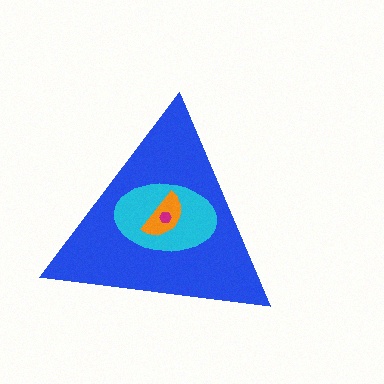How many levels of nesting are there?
4.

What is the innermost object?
The magenta hexagon.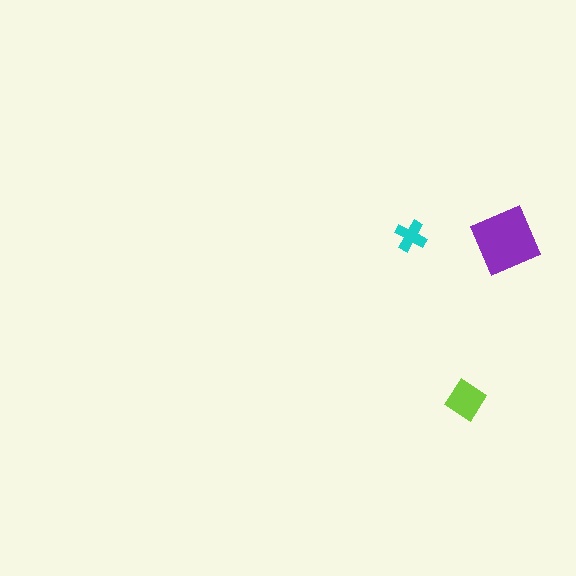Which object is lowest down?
The lime diamond is bottommost.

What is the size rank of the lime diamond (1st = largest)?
2nd.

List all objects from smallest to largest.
The cyan cross, the lime diamond, the purple square.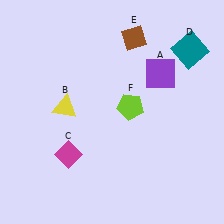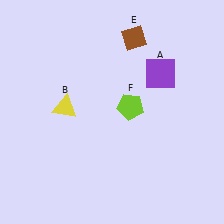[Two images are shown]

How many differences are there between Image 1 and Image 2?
There are 2 differences between the two images.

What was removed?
The teal square (D), the magenta diamond (C) were removed in Image 2.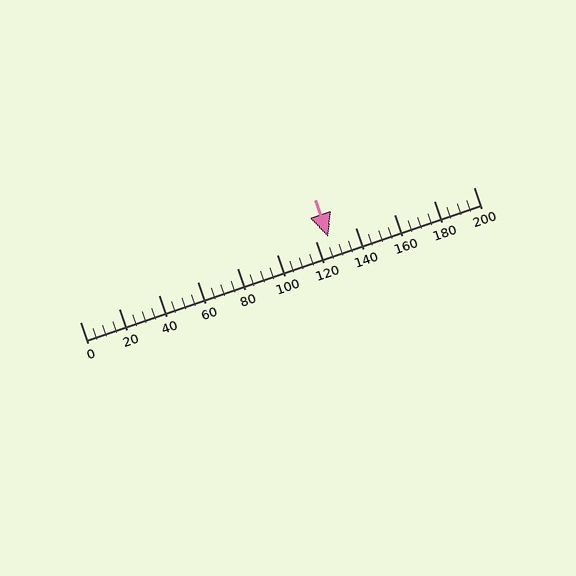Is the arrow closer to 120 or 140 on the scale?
The arrow is closer to 120.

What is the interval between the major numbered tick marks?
The major tick marks are spaced 20 units apart.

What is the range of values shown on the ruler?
The ruler shows values from 0 to 200.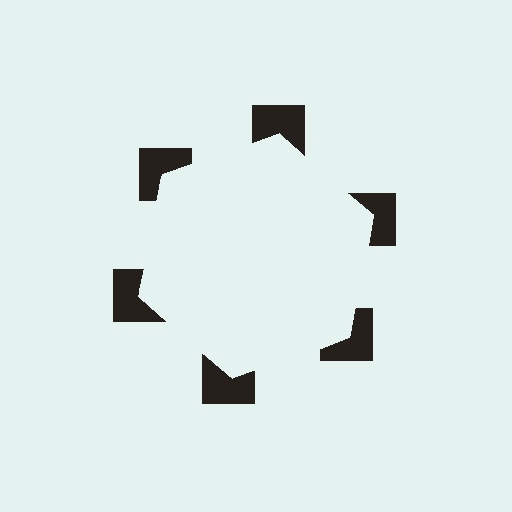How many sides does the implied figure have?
6 sides.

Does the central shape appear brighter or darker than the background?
It typically appears slightly brighter than the background, even though no actual brightness change is drawn.